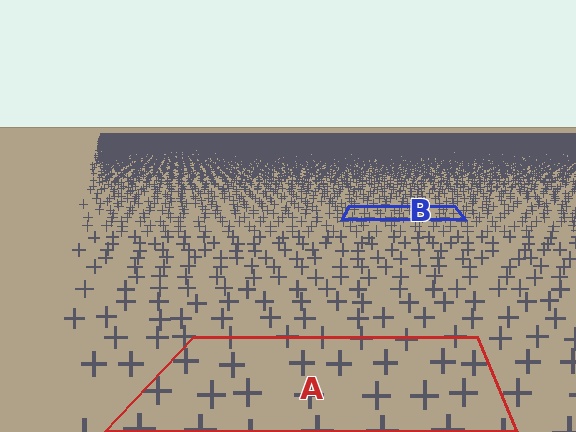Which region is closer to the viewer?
Region A is closer. The texture elements there are larger and more spread out.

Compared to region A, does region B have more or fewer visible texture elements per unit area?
Region B has more texture elements per unit area — they are packed more densely because it is farther away.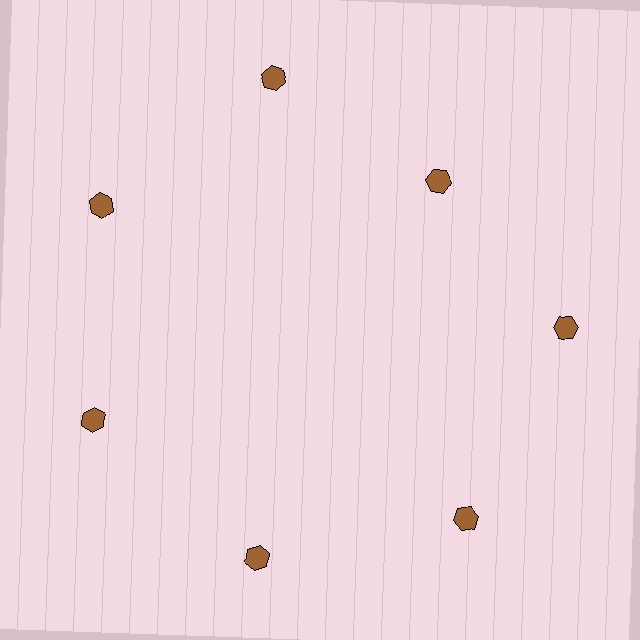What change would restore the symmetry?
The symmetry would be restored by moving it outward, back onto the ring so that all 7 hexagons sit at equal angles and equal distance from the center.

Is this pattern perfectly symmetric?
No. The 7 brown hexagons are arranged in a ring, but one element near the 1 o'clock position is pulled inward toward the center, breaking the 7-fold rotational symmetry.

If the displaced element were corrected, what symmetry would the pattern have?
It would have 7-fold rotational symmetry — the pattern would map onto itself every 51 degrees.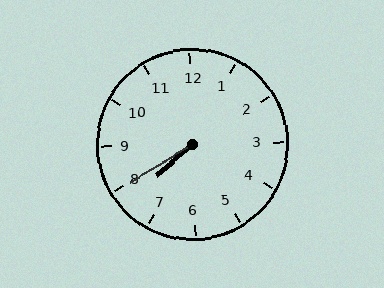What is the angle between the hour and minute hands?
Approximately 10 degrees.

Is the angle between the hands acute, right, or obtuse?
It is acute.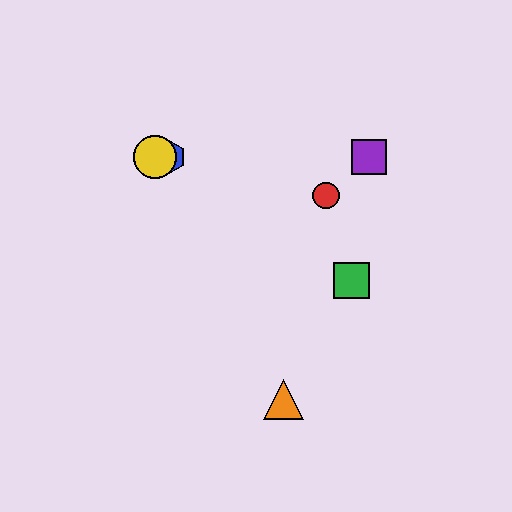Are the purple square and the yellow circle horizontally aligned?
Yes, both are at y≈157.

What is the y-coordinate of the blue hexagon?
The blue hexagon is at y≈157.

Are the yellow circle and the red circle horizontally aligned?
No, the yellow circle is at y≈157 and the red circle is at y≈195.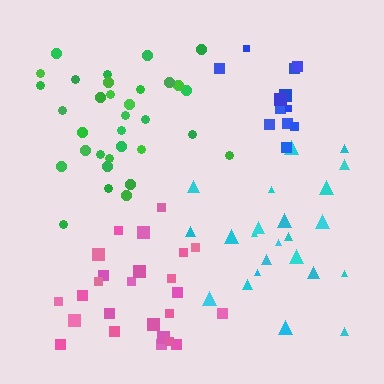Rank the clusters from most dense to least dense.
green, cyan, pink, blue.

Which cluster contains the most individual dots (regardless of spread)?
Green (33).